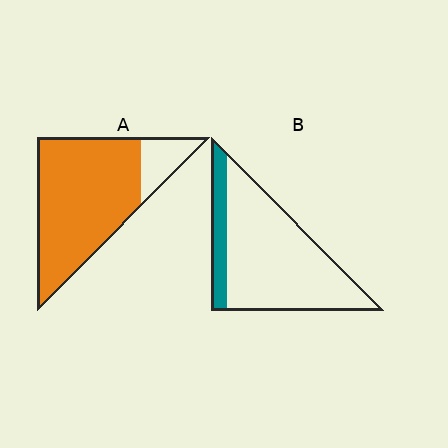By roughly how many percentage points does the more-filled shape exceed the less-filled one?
By roughly 65 percentage points (A over B).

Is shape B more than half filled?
No.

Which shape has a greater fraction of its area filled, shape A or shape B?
Shape A.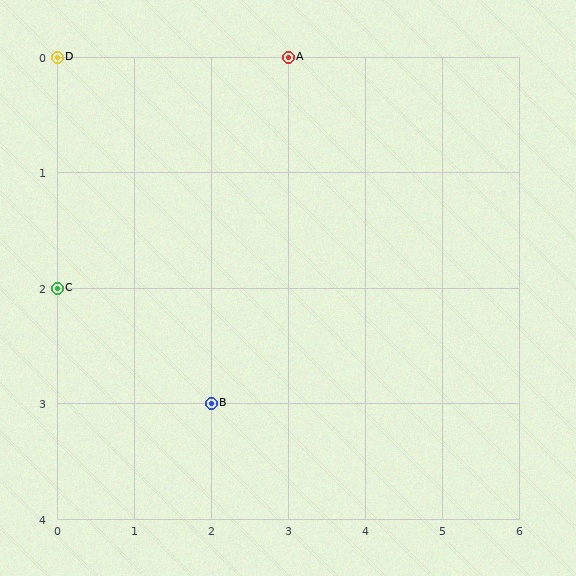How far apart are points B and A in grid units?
Points B and A are 1 column and 3 rows apart (about 3.2 grid units diagonally).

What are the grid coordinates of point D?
Point D is at grid coordinates (0, 0).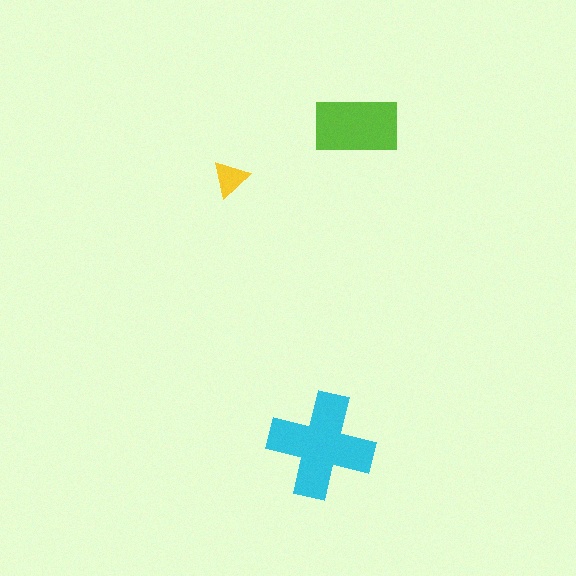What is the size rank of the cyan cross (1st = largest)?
1st.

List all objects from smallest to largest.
The yellow triangle, the lime rectangle, the cyan cross.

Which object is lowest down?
The cyan cross is bottommost.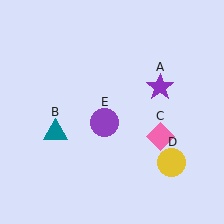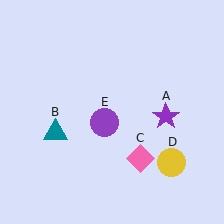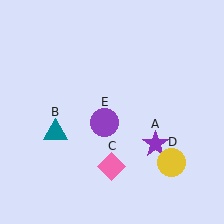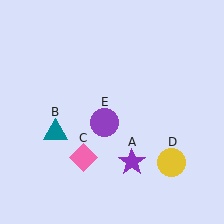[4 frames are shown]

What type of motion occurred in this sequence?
The purple star (object A), pink diamond (object C) rotated clockwise around the center of the scene.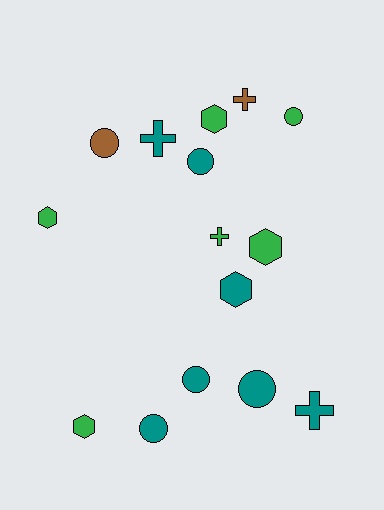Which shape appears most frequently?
Circle, with 6 objects.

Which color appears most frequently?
Teal, with 7 objects.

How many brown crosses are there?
There is 1 brown cross.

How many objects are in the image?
There are 15 objects.